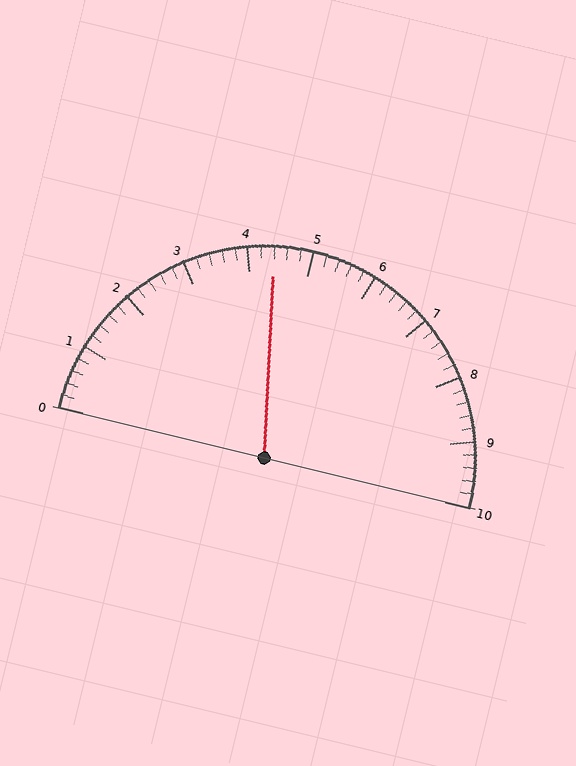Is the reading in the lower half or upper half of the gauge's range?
The reading is in the lower half of the range (0 to 10).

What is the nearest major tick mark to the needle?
The nearest major tick mark is 4.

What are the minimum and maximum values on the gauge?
The gauge ranges from 0 to 10.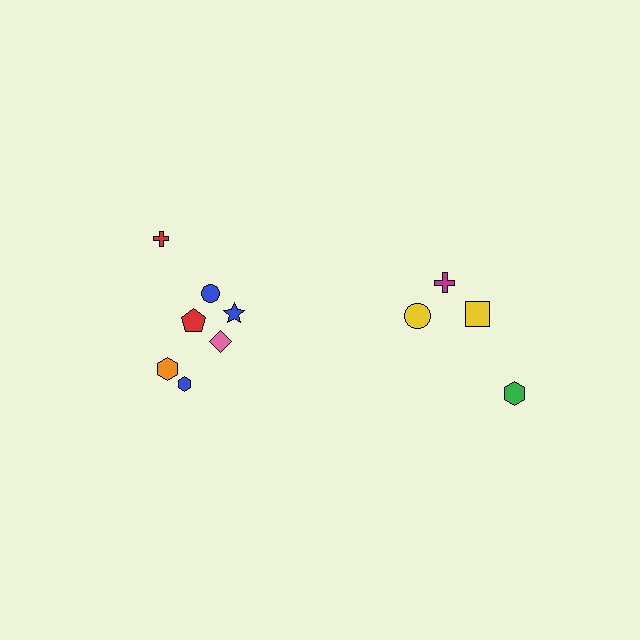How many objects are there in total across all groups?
There are 11 objects.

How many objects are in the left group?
There are 7 objects.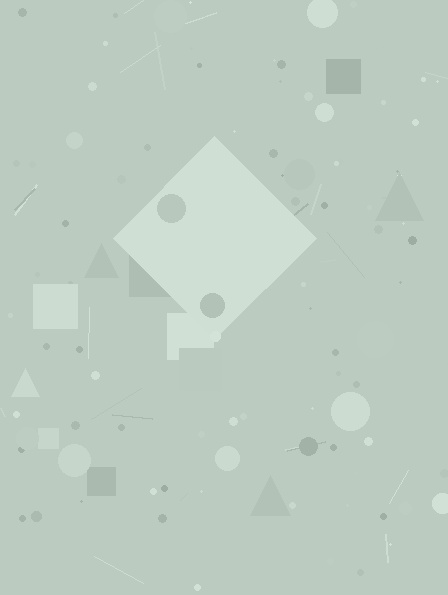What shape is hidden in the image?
A diamond is hidden in the image.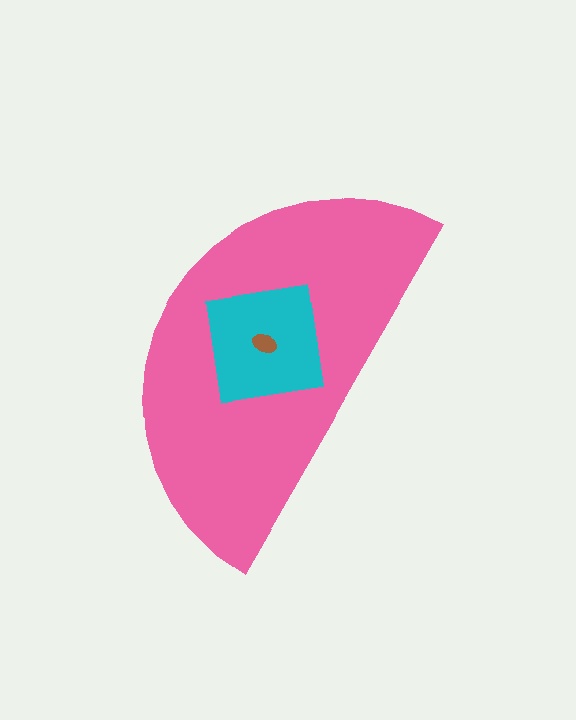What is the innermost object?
The brown ellipse.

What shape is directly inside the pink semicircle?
The cyan square.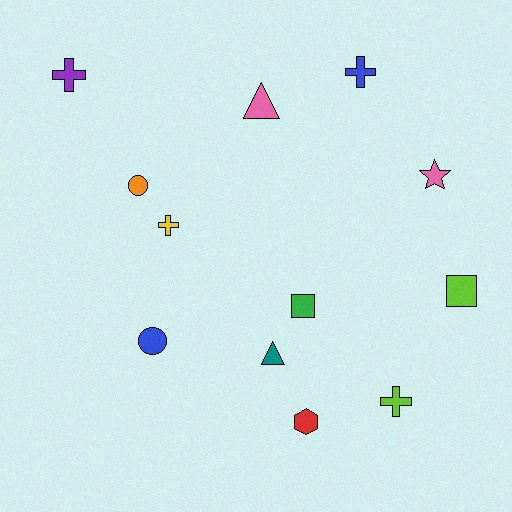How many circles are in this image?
There are 2 circles.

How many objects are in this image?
There are 12 objects.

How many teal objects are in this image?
There is 1 teal object.